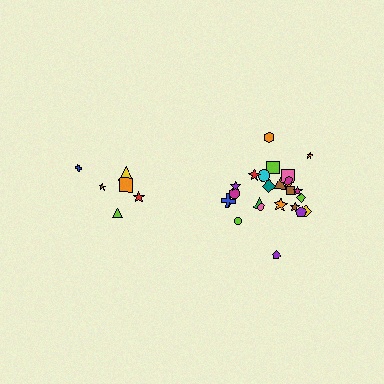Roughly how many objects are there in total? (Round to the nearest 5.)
Roughly 30 objects in total.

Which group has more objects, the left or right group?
The right group.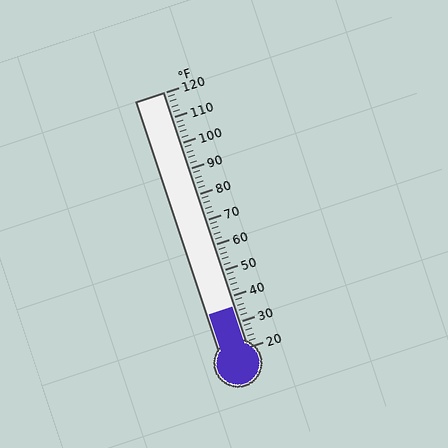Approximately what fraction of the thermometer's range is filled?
The thermometer is filled to approximately 15% of its range.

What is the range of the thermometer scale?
The thermometer scale ranges from 20°F to 120°F.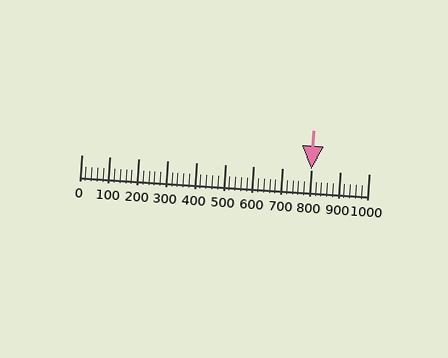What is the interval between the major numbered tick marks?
The major tick marks are spaced 100 units apart.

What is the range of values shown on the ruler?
The ruler shows values from 0 to 1000.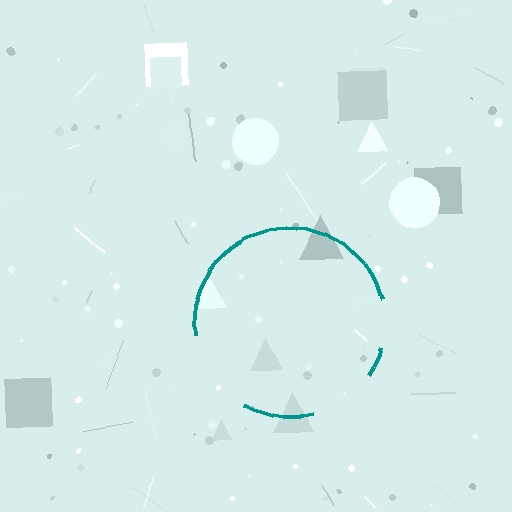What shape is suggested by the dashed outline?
The dashed outline suggests a circle.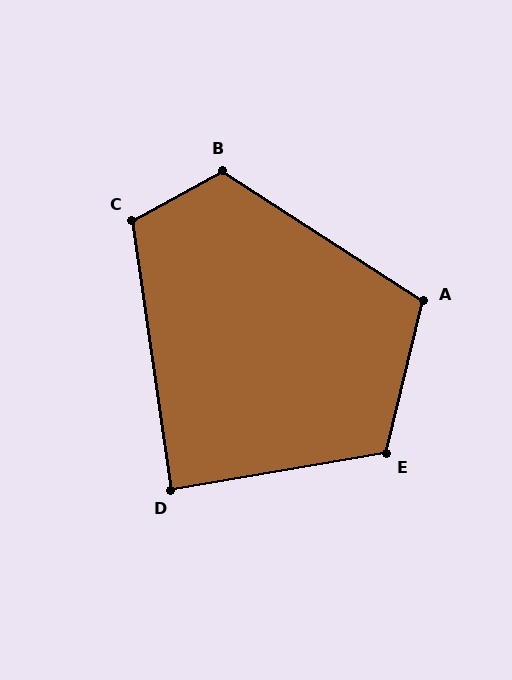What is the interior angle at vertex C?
Approximately 110 degrees (obtuse).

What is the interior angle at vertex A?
Approximately 109 degrees (obtuse).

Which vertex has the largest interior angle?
B, at approximately 119 degrees.